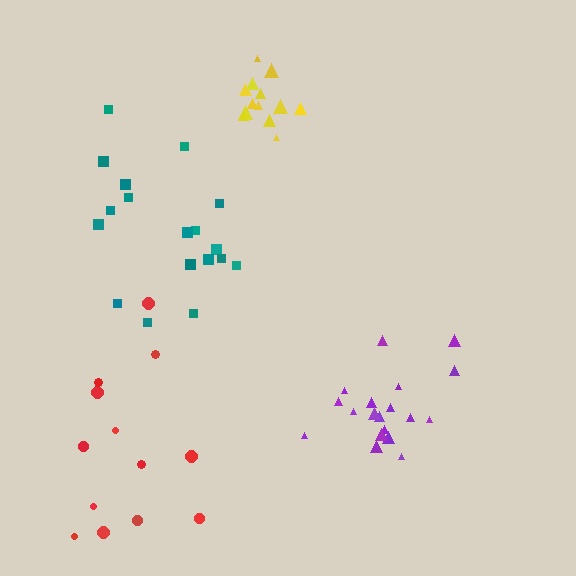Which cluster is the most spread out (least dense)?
Red.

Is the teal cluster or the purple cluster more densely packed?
Purple.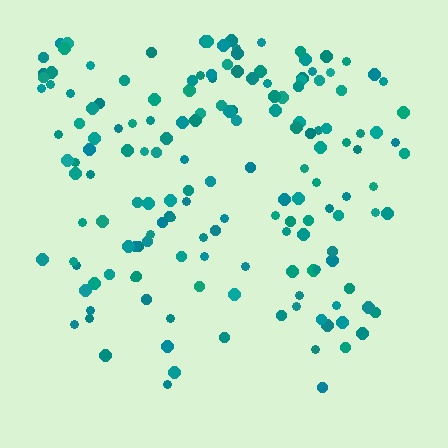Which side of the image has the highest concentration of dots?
The top.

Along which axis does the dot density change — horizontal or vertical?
Vertical.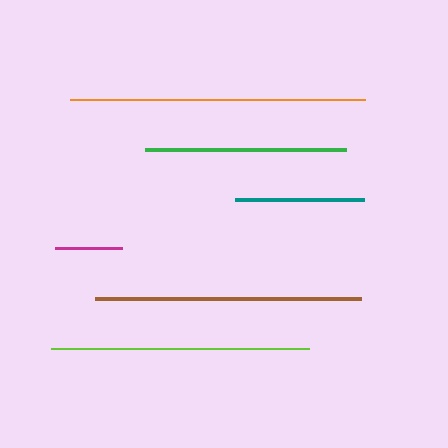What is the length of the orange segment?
The orange segment is approximately 294 pixels long.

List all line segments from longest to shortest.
From longest to shortest: orange, brown, lime, green, teal, magenta.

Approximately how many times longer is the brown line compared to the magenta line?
The brown line is approximately 4.0 times the length of the magenta line.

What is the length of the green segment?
The green segment is approximately 201 pixels long.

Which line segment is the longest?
The orange line is the longest at approximately 294 pixels.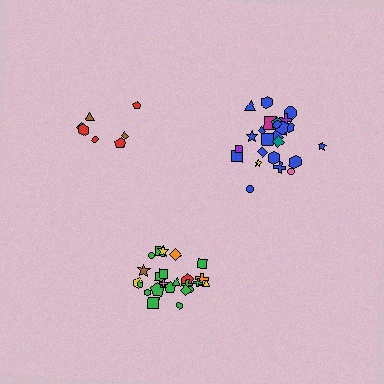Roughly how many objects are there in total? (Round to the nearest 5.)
Roughly 55 objects in total.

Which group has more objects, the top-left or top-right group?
The top-right group.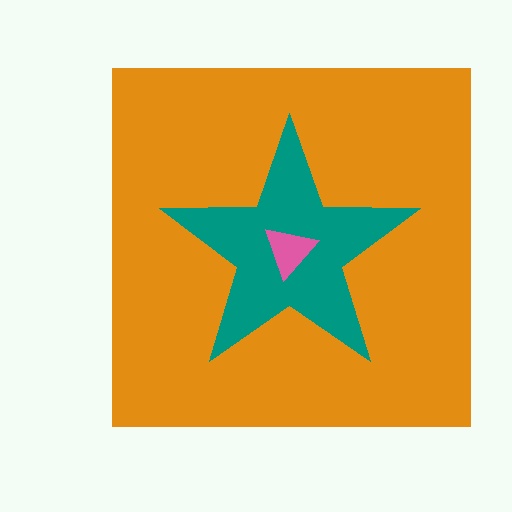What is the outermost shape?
The orange square.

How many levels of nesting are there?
3.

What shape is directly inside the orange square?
The teal star.